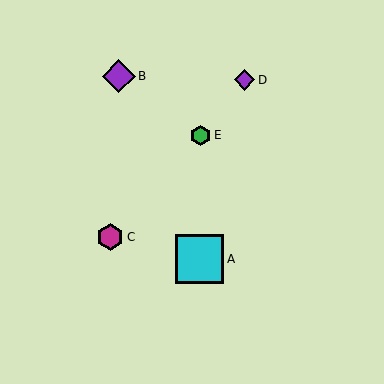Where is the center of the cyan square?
The center of the cyan square is at (200, 259).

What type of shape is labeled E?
Shape E is a green hexagon.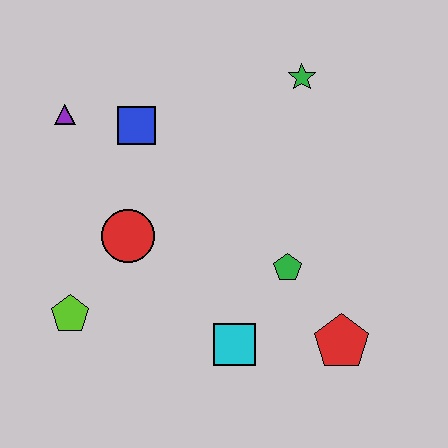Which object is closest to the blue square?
The purple triangle is closest to the blue square.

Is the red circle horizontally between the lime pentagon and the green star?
Yes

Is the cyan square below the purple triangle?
Yes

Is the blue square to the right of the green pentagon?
No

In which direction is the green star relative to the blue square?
The green star is to the right of the blue square.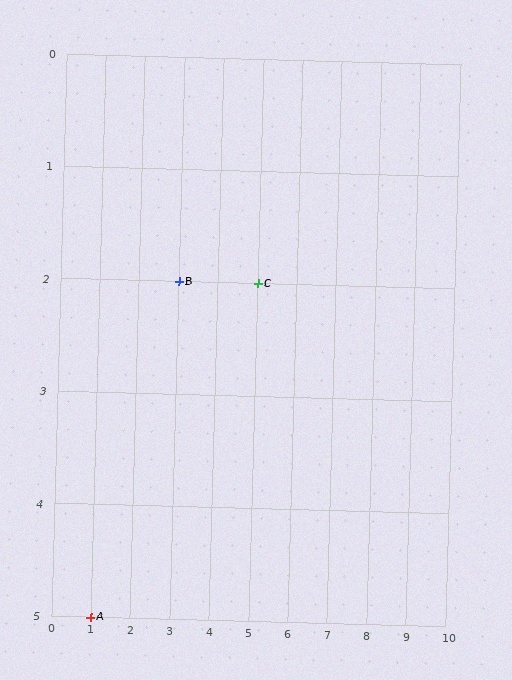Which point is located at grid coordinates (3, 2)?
Point B is at (3, 2).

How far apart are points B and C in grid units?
Points B and C are 2 columns apart.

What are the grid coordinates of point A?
Point A is at grid coordinates (1, 5).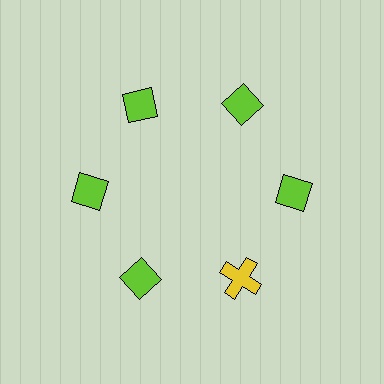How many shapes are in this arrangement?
There are 6 shapes arranged in a ring pattern.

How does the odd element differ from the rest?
It differs in both color (yellow instead of lime) and shape (cross instead of diamond).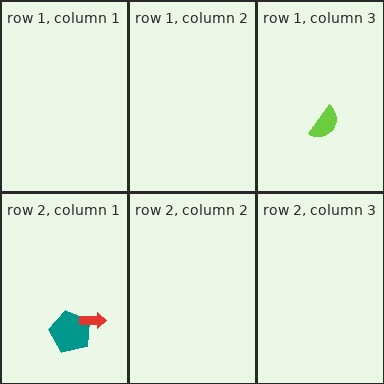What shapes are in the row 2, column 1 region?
The teal pentagon, the red arrow.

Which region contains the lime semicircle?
The row 1, column 3 region.